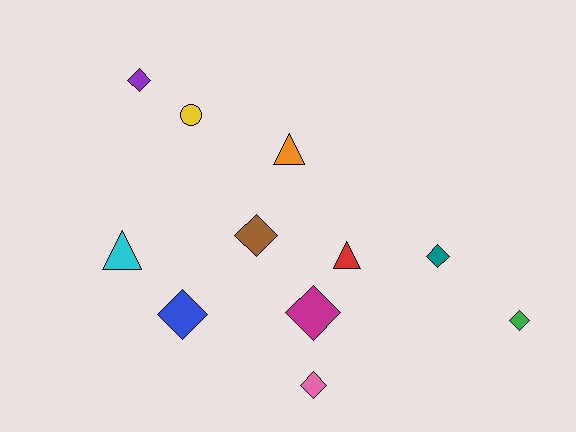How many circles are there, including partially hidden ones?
There is 1 circle.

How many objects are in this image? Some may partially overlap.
There are 11 objects.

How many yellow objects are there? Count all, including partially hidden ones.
There is 1 yellow object.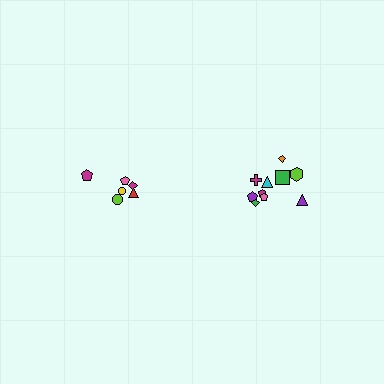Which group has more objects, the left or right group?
The right group.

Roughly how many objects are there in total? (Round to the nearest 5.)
Roughly 15 objects in total.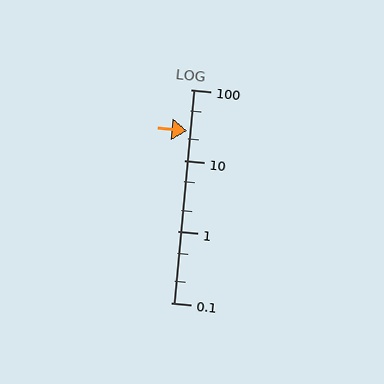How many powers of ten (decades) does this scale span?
The scale spans 3 decades, from 0.1 to 100.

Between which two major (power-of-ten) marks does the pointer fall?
The pointer is between 10 and 100.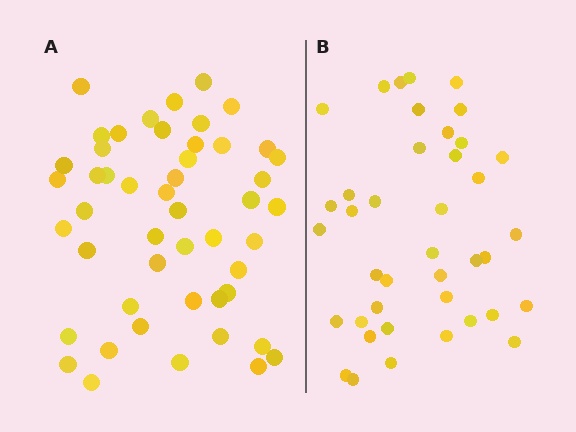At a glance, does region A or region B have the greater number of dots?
Region A (the left region) has more dots.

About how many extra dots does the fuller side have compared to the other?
Region A has roughly 8 or so more dots than region B.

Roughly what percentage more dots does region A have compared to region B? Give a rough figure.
About 20% more.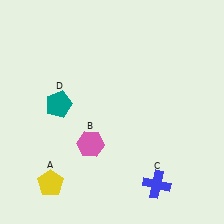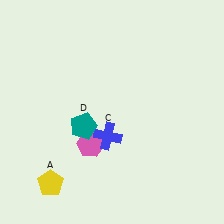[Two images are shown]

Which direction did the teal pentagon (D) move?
The teal pentagon (D) moved right.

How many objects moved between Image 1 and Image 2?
2 objects moved between the two images.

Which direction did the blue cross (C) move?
The blue cross (C) moved left.